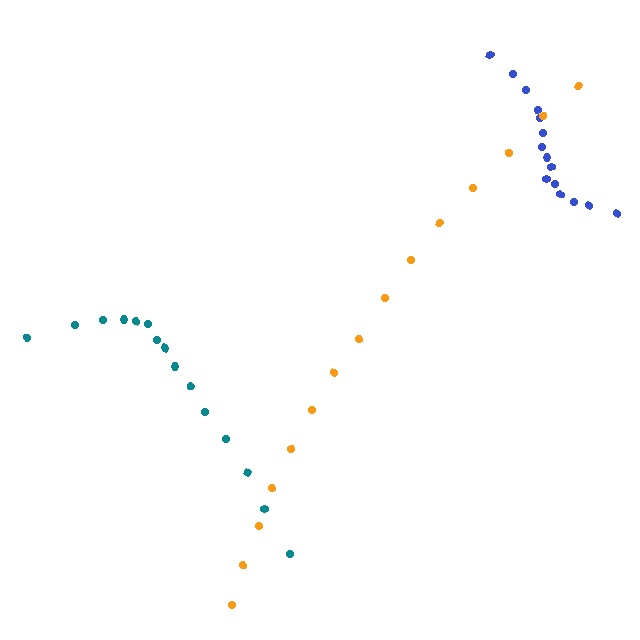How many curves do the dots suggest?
There are 3 distinct paths.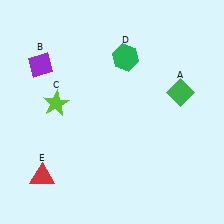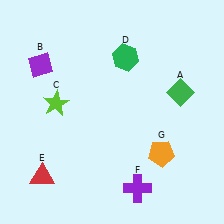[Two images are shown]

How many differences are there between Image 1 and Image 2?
There are 2 differences between the two images.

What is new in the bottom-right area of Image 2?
A purple cross (F) was added in the bottom-right area of Image 2.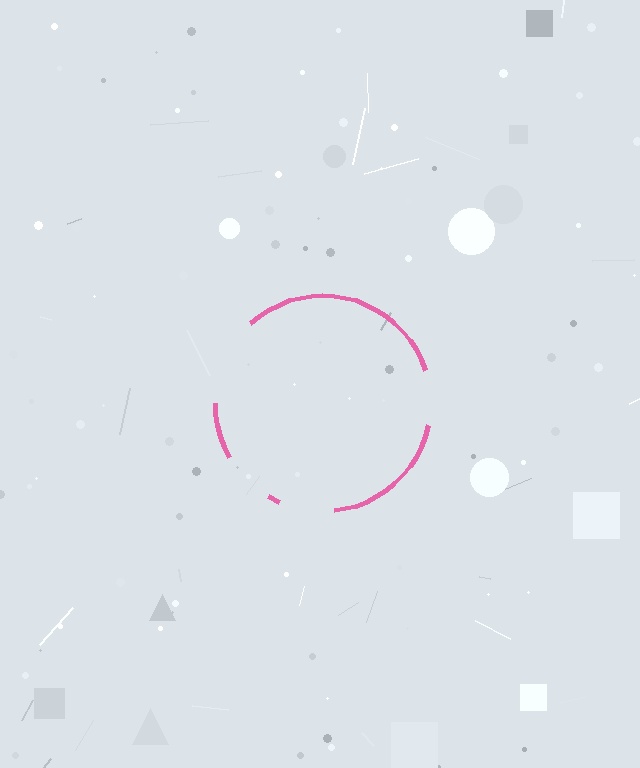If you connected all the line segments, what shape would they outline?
They would outline a circle.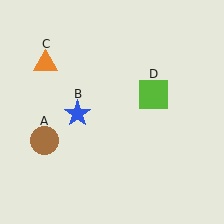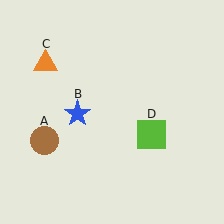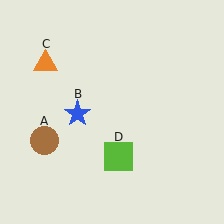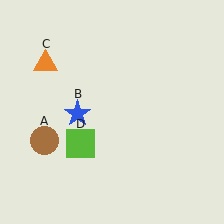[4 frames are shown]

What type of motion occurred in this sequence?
The lime square (object D) rotated clockwise around the center of the scene.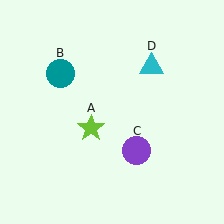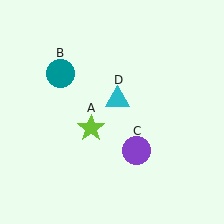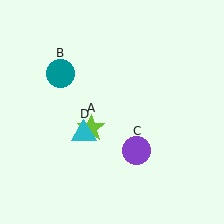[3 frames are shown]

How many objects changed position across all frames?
1 object changed position: cyan triangle (object D).